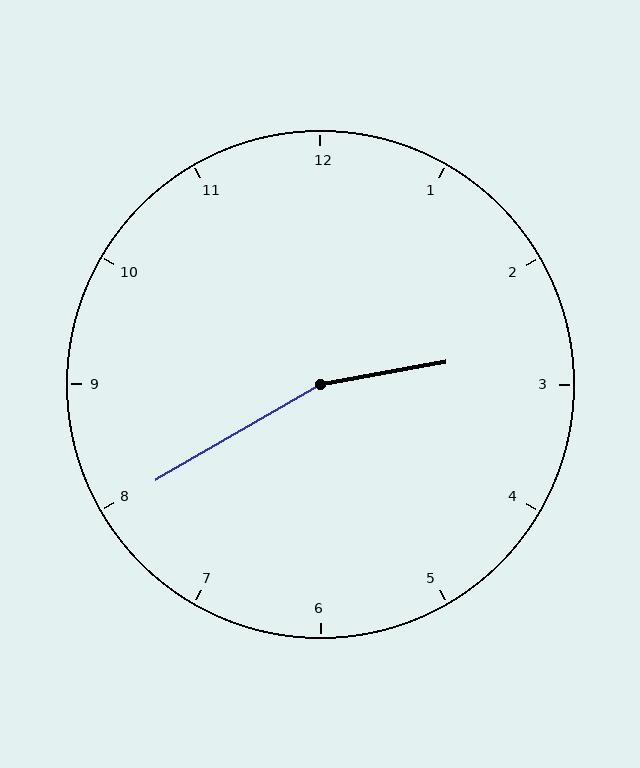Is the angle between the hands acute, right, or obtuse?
It is obtuse.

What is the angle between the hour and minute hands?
Approximately 160 degrees.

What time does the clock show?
2:40.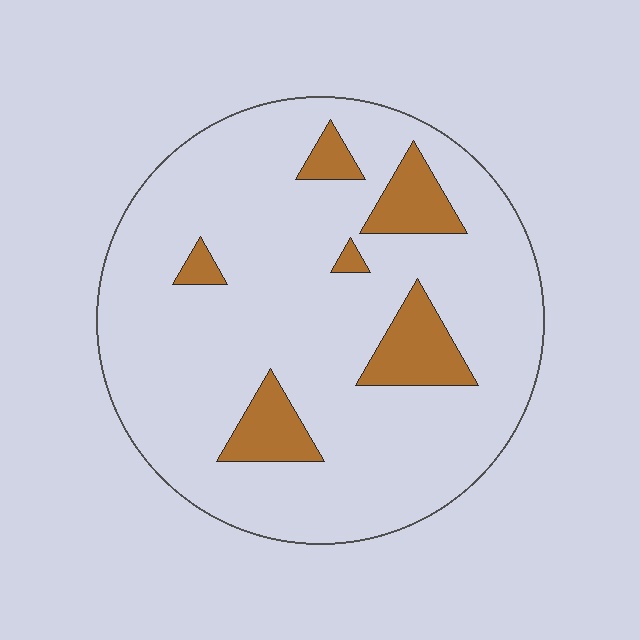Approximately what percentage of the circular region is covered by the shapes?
Approximately 15%.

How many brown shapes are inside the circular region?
6.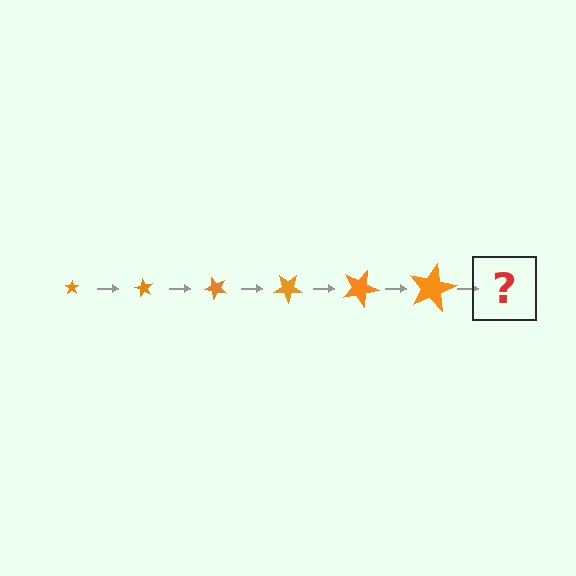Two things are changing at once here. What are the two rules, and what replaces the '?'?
The two rules are that the star grows larger each step and it rotates 60 degrees each step. The '?' should be a star, larger than the previous one and rotated 360 degrees from the start.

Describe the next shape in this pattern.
It should be a star, larger than the previous one and rotated 360 degrees from the start.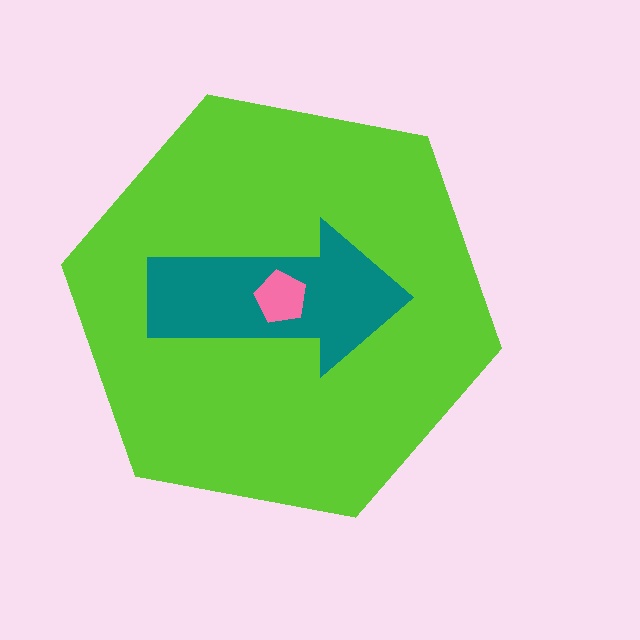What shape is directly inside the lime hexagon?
The teal arrow.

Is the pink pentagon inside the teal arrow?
Yes.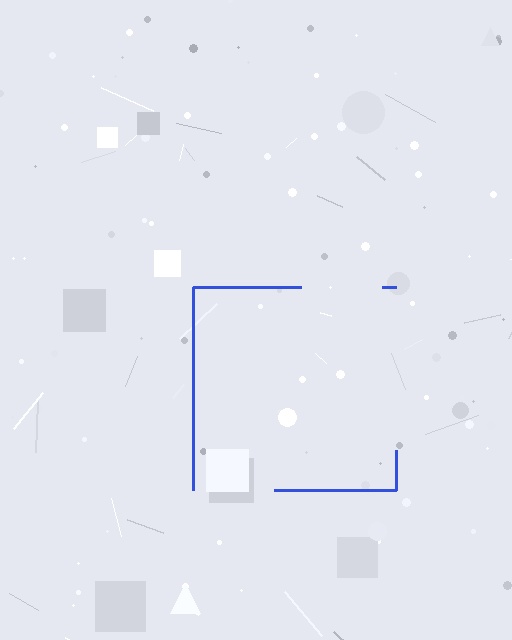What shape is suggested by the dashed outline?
The dashed outline suggests a square.